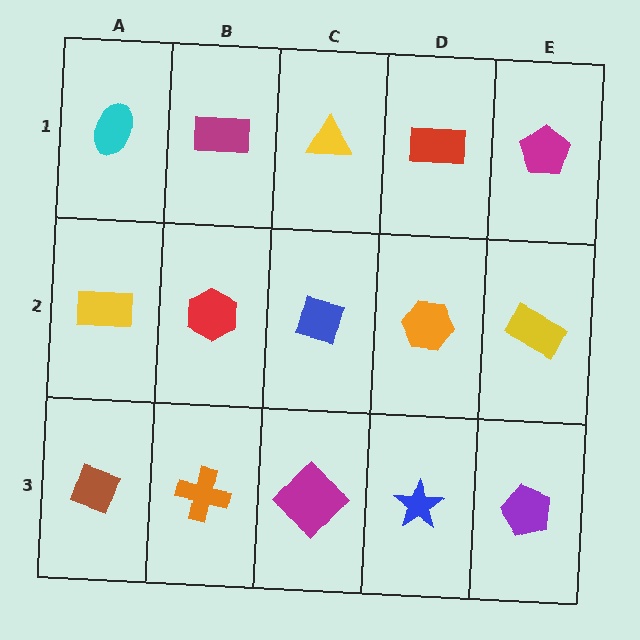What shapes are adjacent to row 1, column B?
A red hexagon (row 2, column B), a cyan ellipse (row 1, column A), a yellow triangle (row 1, column C).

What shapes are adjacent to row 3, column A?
A yellow rectangle (row 2, column A), an orange cross (row 3, column B).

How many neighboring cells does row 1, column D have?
3.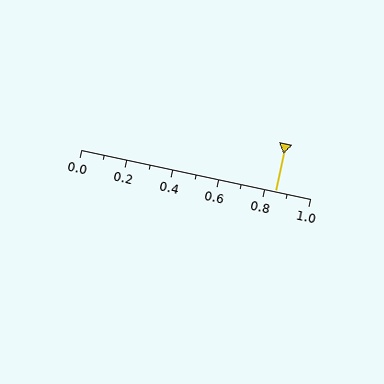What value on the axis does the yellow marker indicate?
The marker indicates approximately 0.85.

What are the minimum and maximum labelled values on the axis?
The axis runs from 0.0 to 1.0.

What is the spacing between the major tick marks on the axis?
The major ticks are spaced 0.2 apart.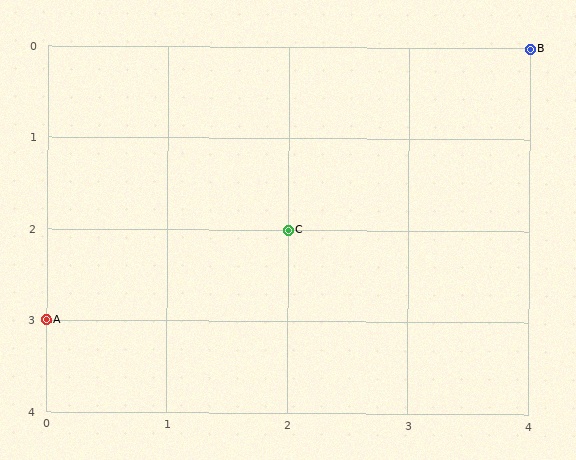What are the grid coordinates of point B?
Point B is at grid coordinates (4, 0).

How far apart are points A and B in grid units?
Points A and B are 4 columns and 3 rows apart (about 5.0 grid units diagonally).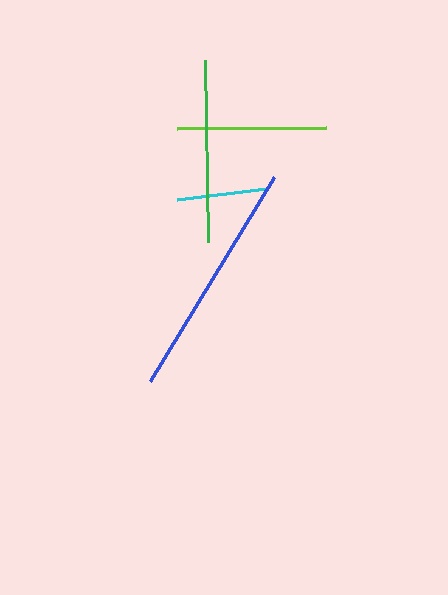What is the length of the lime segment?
The lime segment is approximately 149 pixels long.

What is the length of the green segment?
The green segment is approximately 182 pixels long.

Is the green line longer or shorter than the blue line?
The blue line is longer than the green line.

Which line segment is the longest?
The blue line is the longest at approximately 239 pixels.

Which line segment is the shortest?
The cyan line is the shortest at approximately 89 pixels.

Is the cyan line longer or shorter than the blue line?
The blue line is longer than the cyan line.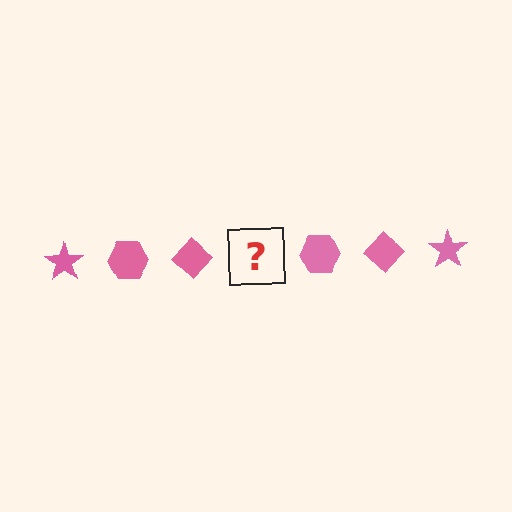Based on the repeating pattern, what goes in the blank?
The blank should be a pink star.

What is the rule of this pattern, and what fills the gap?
The rule is that the pattern cycles through star, hexagon, diamond shapes in pink. The gap should be filled with a pink star.